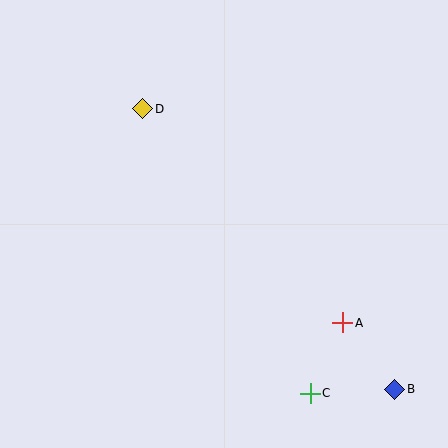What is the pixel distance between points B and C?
The distance between B and C is 85 pixels.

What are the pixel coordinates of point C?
Point C is at (310, 393).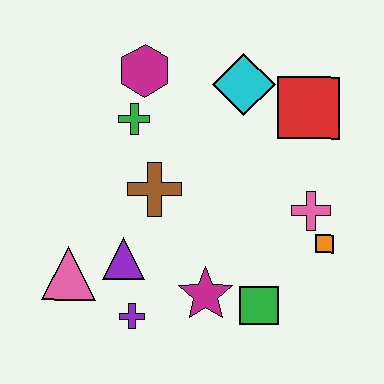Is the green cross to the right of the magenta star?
No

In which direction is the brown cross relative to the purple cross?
The brown cross is above the purple cross.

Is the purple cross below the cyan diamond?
Yes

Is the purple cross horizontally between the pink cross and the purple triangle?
Yes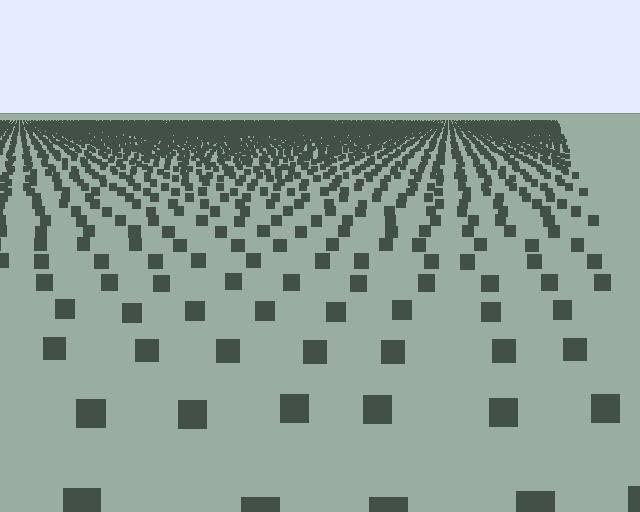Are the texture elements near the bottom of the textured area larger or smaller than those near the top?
Larger. Near the bottom, elements are closer to the viewer and appear at a bigger on-screen size.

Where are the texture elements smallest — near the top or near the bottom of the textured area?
Near the top.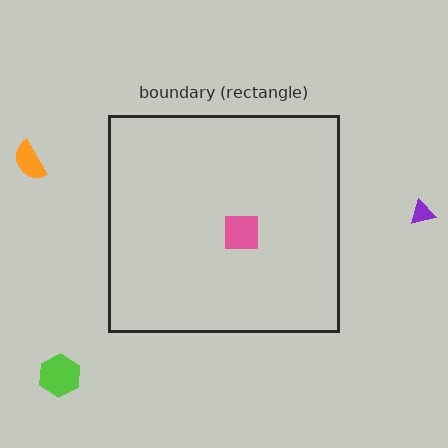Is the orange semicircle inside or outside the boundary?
Outside.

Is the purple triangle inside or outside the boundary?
Outside.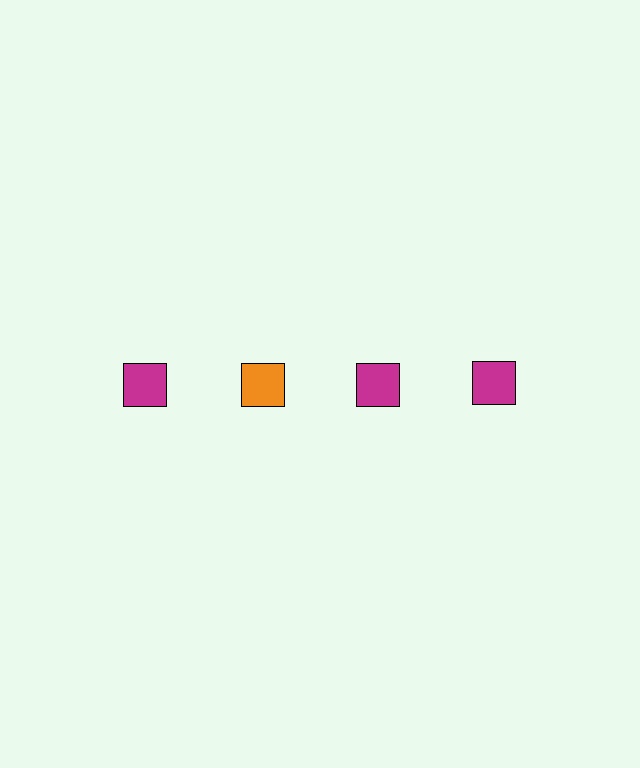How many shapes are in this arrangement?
There are 4 shapes arranged in a grid pattern.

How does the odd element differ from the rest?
It has a different color: orange instead of magenta.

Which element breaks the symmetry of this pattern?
The orange square in the top row, second from left column breaks the symmetry. All other shapes are magenta squares.